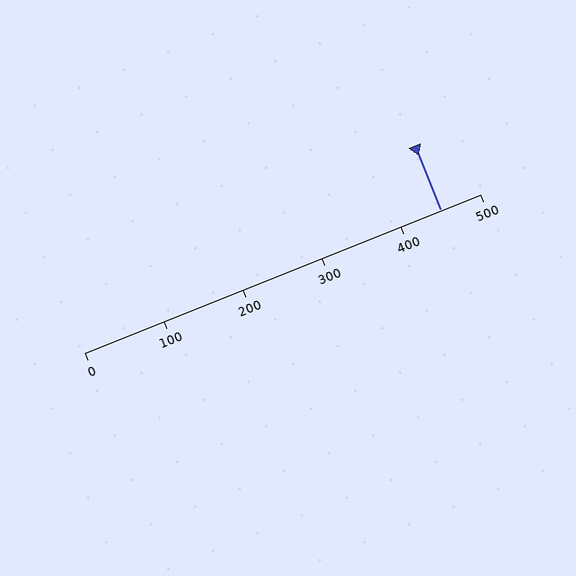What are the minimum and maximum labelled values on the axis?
The axis runs from 0 to 500.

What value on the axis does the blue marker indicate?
The marker indicates approximately 450.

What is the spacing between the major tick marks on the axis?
The major ticks are spaced 100 apart.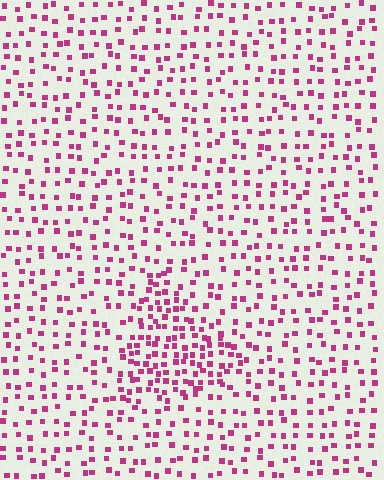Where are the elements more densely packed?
The elements are more densely packed inside the triangle boundary.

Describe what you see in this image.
The image contains small magenta elements arranged at two different densities. A triangle-shaped region is visible where the elements are more densely packed than the surrounding area.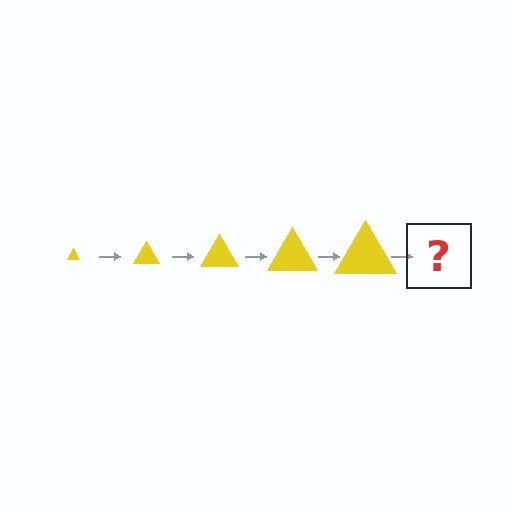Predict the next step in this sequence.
The next step is a yellow triangle, larger than the previous one.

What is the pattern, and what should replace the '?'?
The pattern is that the triangle gets progressively larger each step. The '?' should be a yellow triangle, larger than the previous one.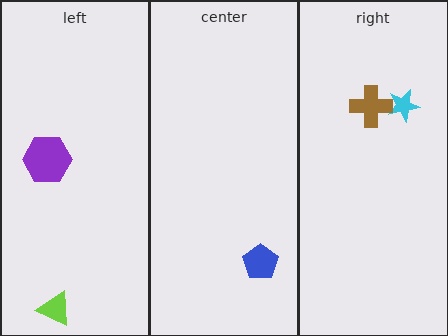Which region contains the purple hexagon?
The left region.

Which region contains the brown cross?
The right region.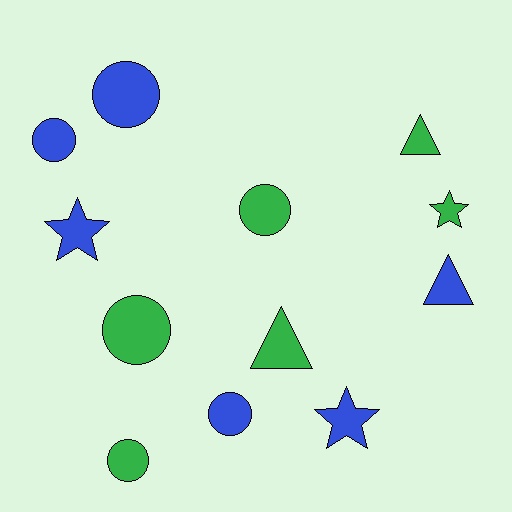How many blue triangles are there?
There is 1 blue triangle.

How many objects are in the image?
There are 12 objects.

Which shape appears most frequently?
Circle, with 6 objects.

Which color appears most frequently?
Blue, with 6 objects.